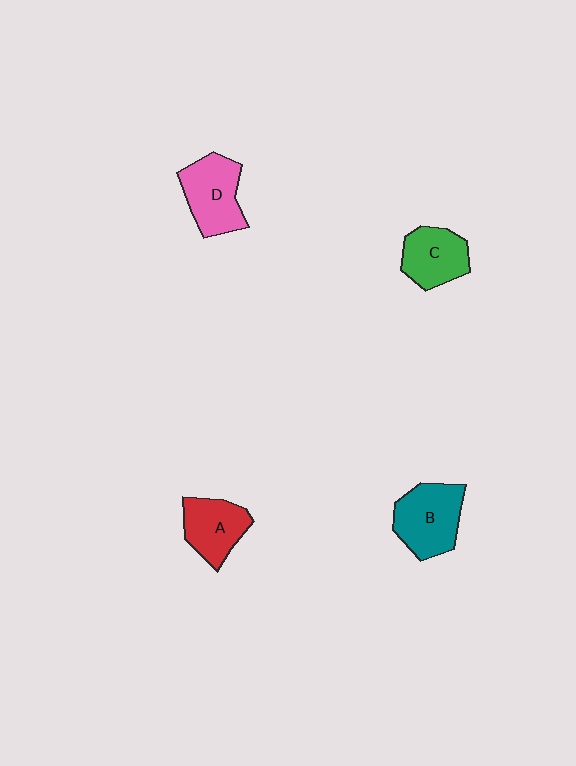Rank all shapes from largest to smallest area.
From largest to smallest: B (teal), D (pink), C (green), A (red).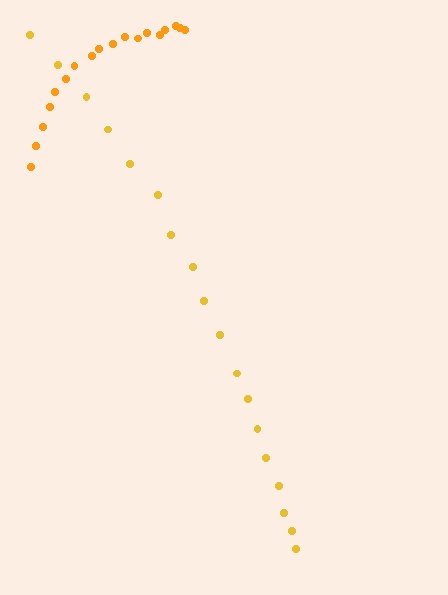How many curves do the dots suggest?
There are 2 distinct paths.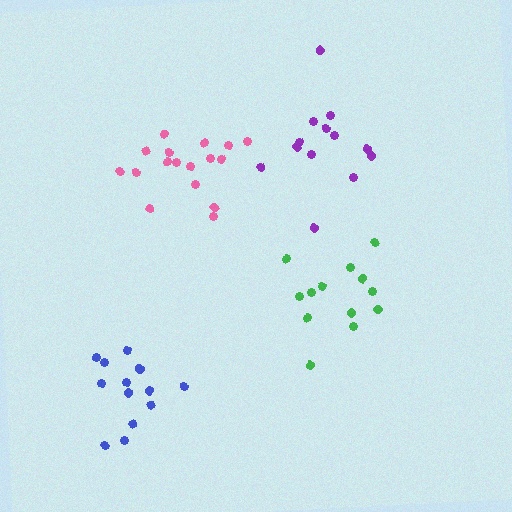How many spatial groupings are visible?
There are 4 spatial groupings.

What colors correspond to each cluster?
The clusters are colored: purple, blue, green, pink.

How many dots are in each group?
Group 1: 13 dots, Group 2: 13 dots, Group 3: 13 dots, Group 4: 17 dots (56 total).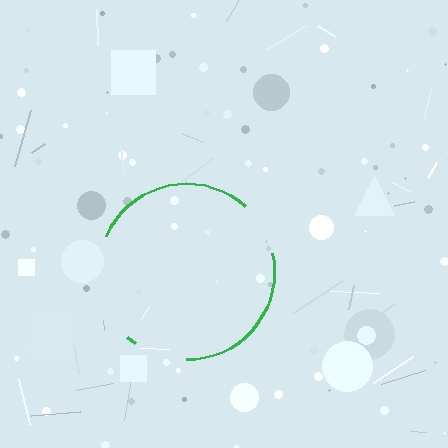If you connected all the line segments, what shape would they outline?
They would outline a circle.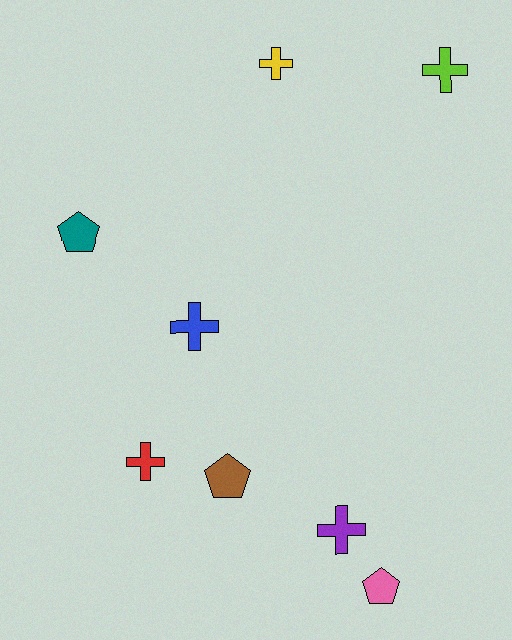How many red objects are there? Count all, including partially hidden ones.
There is 1 red object.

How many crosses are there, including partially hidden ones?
There are 5 crosses.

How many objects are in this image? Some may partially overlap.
There are 8 objects.